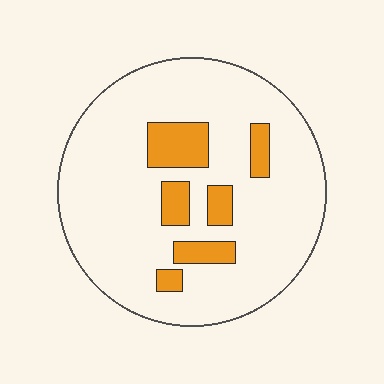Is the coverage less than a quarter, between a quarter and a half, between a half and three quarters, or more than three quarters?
Less than a quarter.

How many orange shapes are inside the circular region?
6.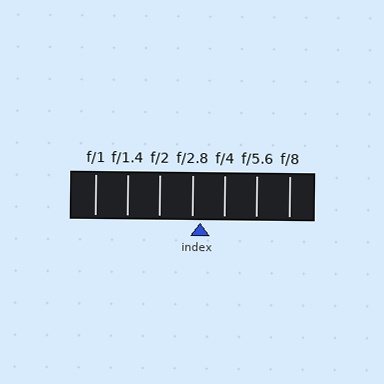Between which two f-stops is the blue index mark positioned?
The index mark is between f/2.8 and f/4.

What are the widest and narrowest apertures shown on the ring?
The widest aperture shown is f/1 and the narrowest is f/8.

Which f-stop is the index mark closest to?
The index mark is closest to f/2.8.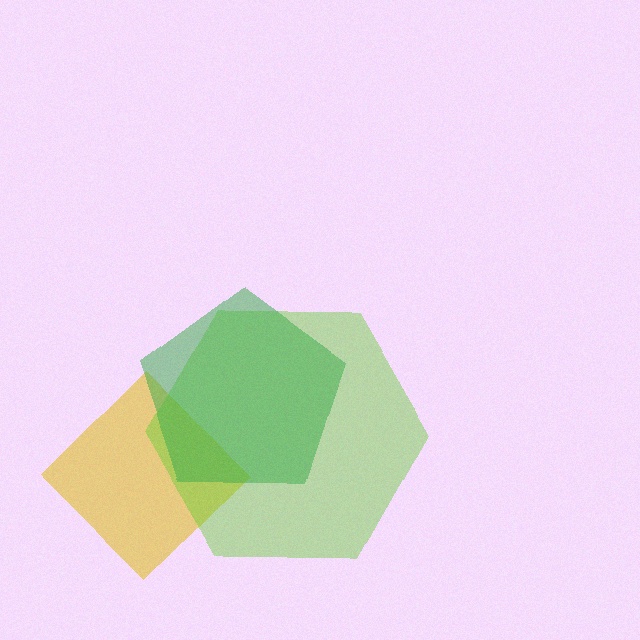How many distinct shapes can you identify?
There are 3 distinct shapes: a yellow diamond, a lime hexagon, a green pentagon.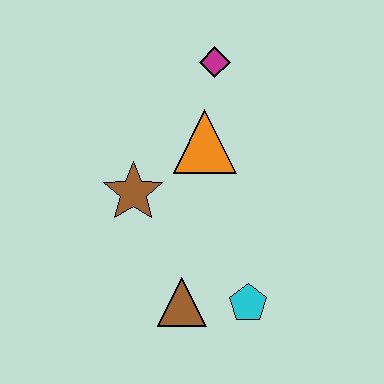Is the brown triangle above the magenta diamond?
No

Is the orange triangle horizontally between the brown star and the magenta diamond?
Yes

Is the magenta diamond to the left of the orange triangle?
No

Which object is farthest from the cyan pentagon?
The magenta diamond is farthest from the cyan pentagon.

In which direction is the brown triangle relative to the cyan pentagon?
The brown triangle is to the left of the cyan pentagon.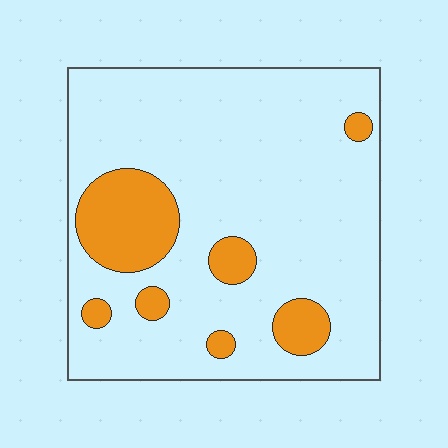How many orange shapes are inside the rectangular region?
7.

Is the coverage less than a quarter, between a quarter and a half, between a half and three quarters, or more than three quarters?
Less than a quarter.